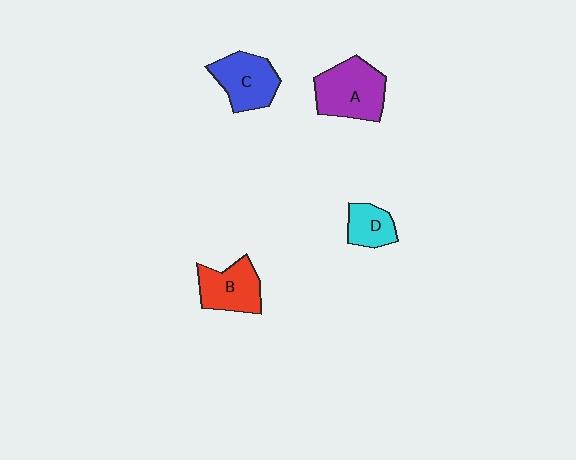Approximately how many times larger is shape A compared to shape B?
Approximately 1.3 times.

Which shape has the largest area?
Shape A (purple).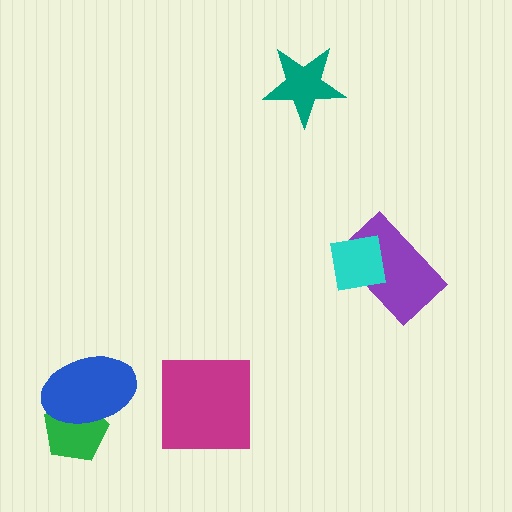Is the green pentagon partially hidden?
Yes, it is partially covered by another shape.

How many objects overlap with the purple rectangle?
1 object overlaps with the purple rectangle.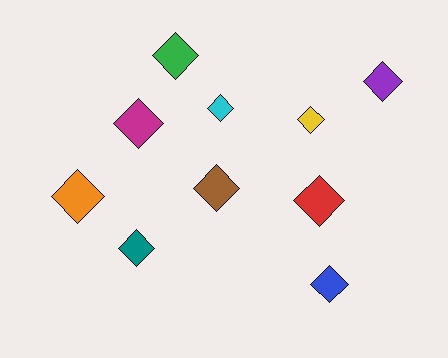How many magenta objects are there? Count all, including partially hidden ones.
There is 1 magenta object.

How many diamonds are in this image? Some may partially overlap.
There are 10 diamonds.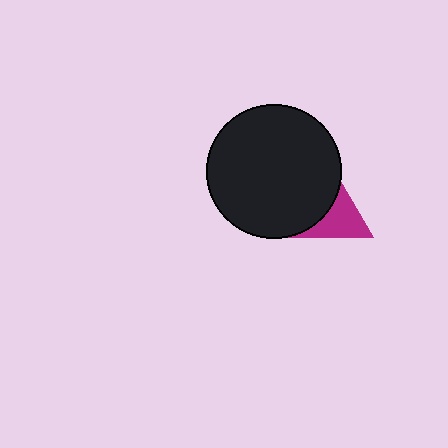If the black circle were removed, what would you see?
You would see the complete magenta triangle.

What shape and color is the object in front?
The object in front is a black circle.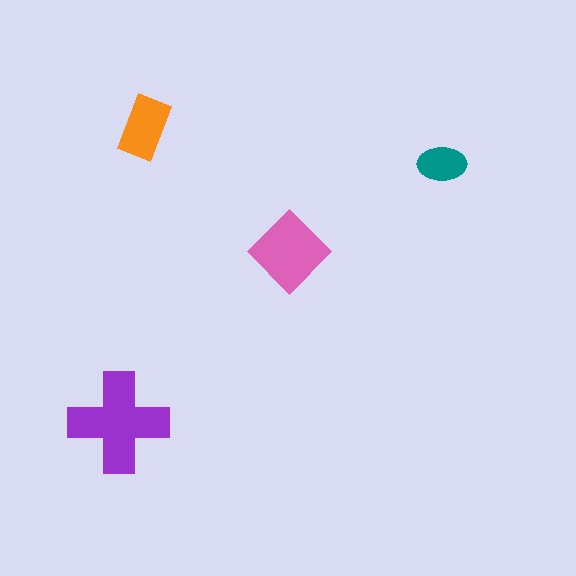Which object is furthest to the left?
The purple cross is leftmost.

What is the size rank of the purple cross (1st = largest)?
1st.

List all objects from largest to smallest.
The purple cross, the pink diamond, the orange rectangle, the teal ellipse.